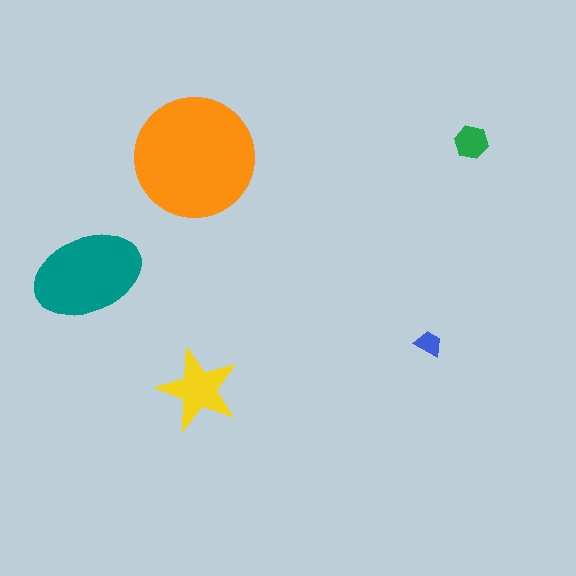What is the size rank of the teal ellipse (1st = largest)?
2nd.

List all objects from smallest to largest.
The blue trapezoid, the green hexagon, the yellow star, the teal ellipse, the orange circle.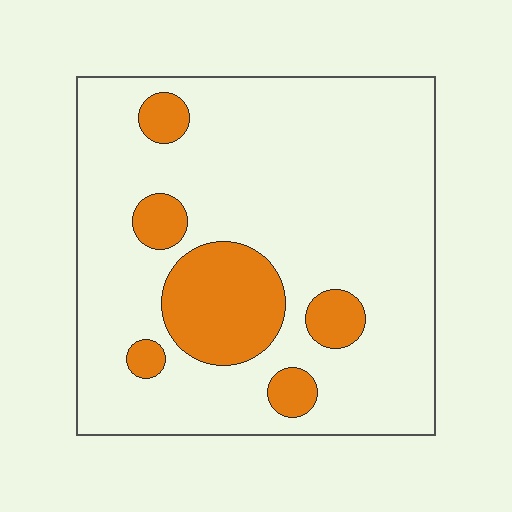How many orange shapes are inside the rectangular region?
6.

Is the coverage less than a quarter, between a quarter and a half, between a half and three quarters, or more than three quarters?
Less than a quarter.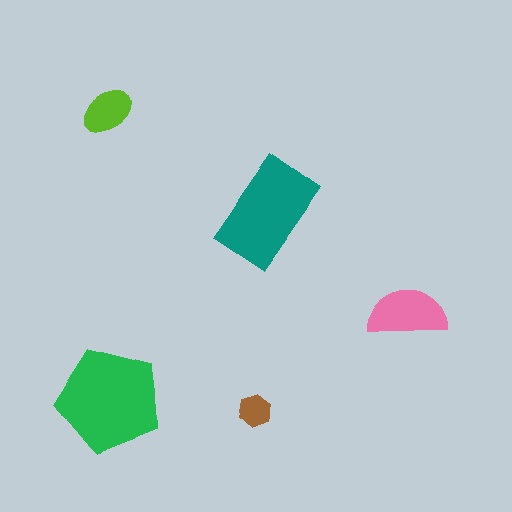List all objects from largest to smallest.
The green pentagon, the teal rectangle, the pink semicircle, the lime ellipse, the brown hexagon.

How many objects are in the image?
There are 5 objects in the image.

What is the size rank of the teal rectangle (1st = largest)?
2nd.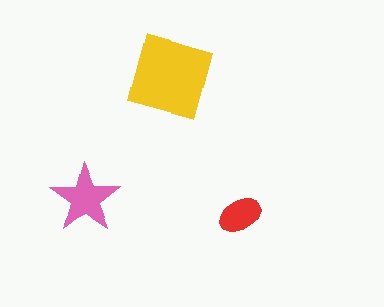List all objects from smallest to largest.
The red ellipse, the pink star, the yellow square.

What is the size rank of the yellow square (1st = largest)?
1st.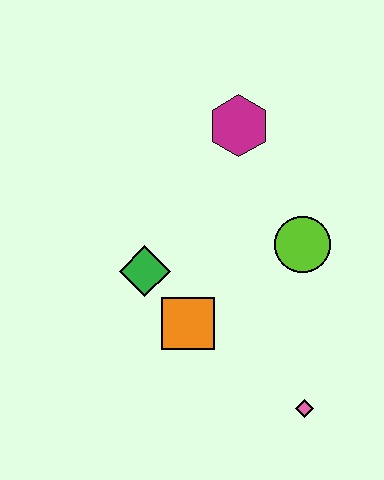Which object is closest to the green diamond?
The orange square is closest to the green diamond.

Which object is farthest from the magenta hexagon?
The pink diamond is farthest from the magenta hexagon.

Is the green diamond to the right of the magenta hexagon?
No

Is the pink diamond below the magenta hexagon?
Yes